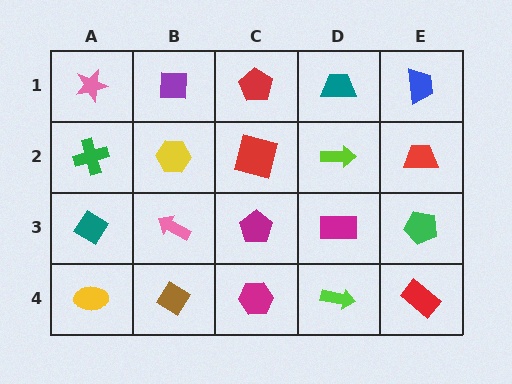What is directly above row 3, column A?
A green cross.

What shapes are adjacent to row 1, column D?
A lime arrow (row 2, column D), a red pentagon (row 1, column C), a blue trapezoid (row 1, column E).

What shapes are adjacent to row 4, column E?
A green pentagon (row 3, column E), a lime arrow (row 4, column D).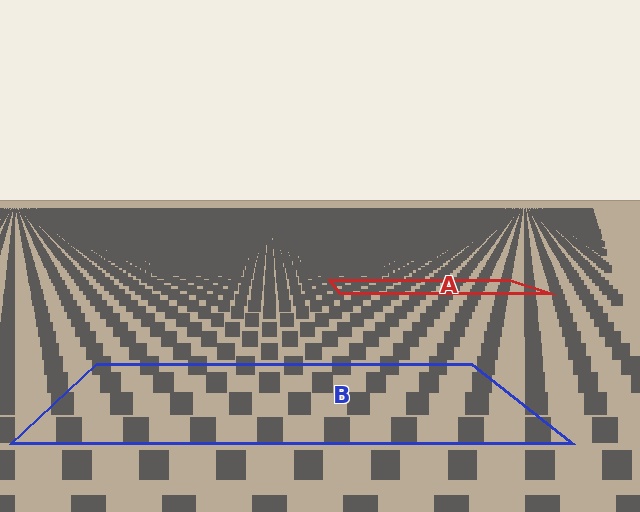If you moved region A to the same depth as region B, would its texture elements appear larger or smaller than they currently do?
They would appear larger. At a closer depth, the same texture elements are projected at a bigger on-screen size.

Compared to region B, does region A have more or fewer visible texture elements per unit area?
Region A has more texture elements per unit area — they are packed more densely because it is farther away.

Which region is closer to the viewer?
Region B is closer. The texture elements there are larger and more spread out.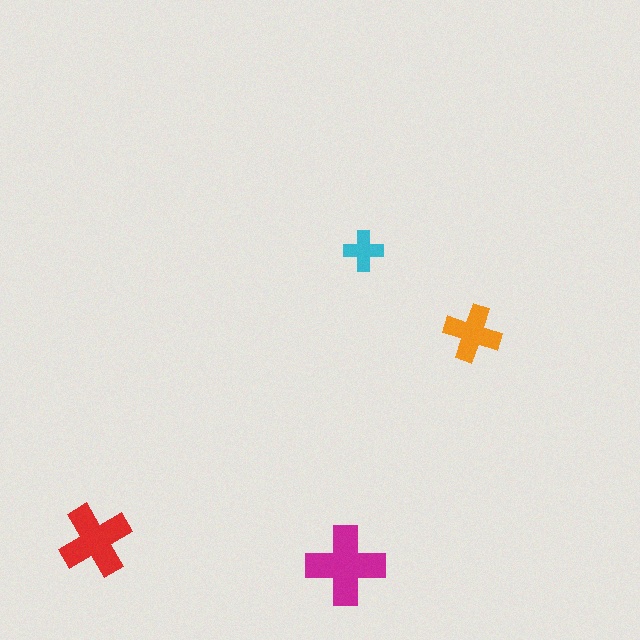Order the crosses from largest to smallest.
the magenta one, the red one, the orange one, the cyan one.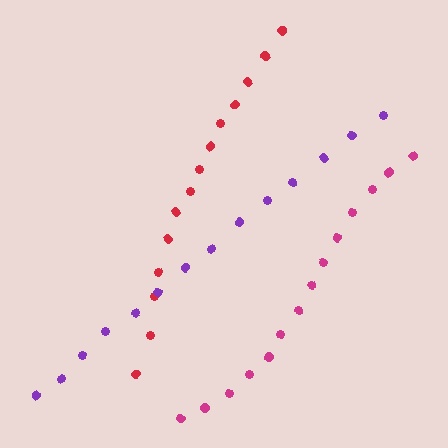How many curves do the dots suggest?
There are 3 distinct paths.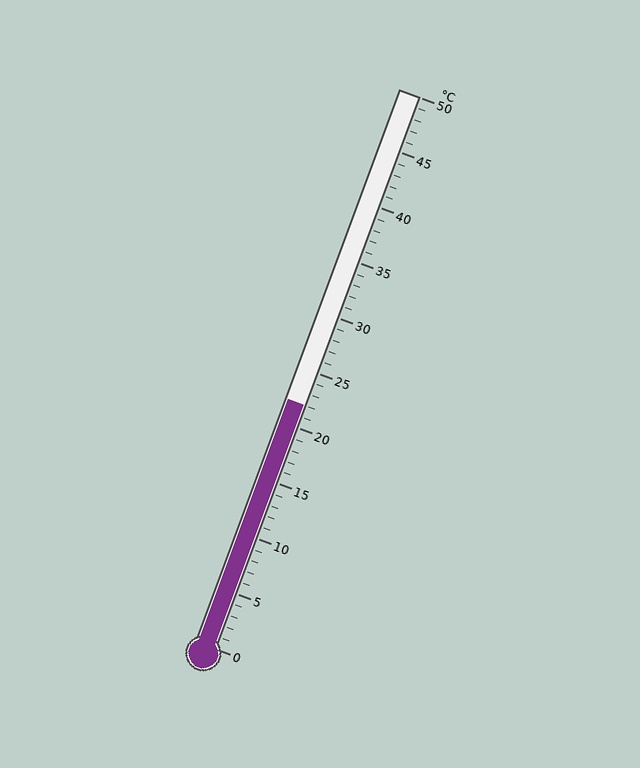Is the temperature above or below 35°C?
The temperature is below 35°C.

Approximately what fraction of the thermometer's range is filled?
The thermometer is filled to approximately 45% of its range.